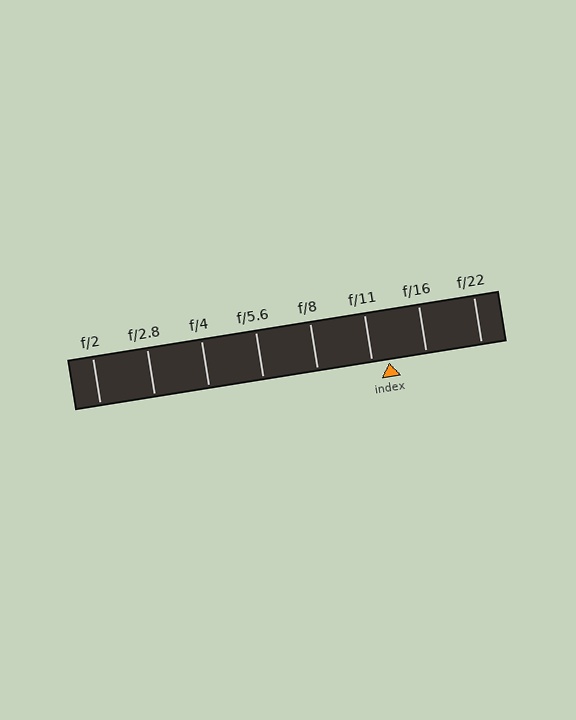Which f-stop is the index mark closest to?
The index mark is closest to f/11.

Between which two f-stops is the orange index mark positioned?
The index mark is between f/11 and f/16.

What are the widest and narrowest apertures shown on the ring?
The widest aperture shown is f/2 and the narrowest is f/22.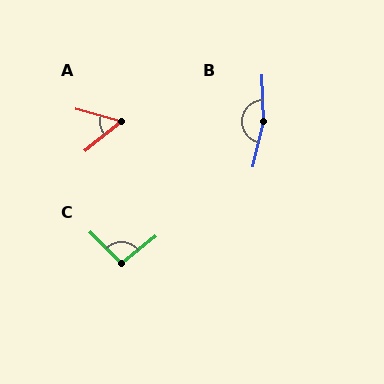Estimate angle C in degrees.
Approximately 97 degrees.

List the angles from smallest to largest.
A (53°), C (97°), B (165°).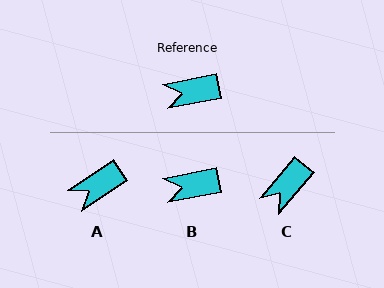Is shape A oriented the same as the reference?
No, it is off by about 23 degrees.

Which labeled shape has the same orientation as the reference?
B.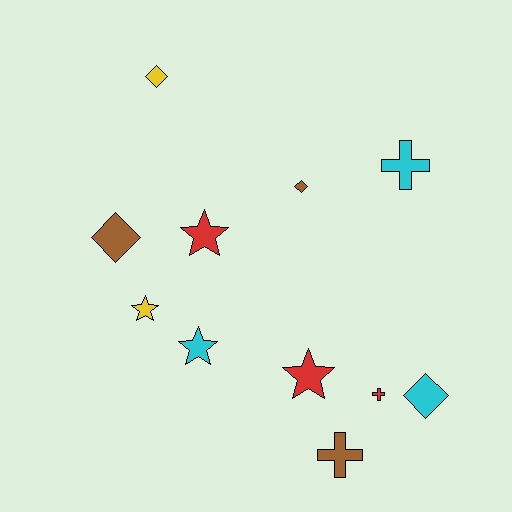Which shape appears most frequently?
Diamond, with 4 objects.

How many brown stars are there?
There are no brown stars.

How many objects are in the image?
There are 11 objects.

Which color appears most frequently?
Brown, with 3 objects.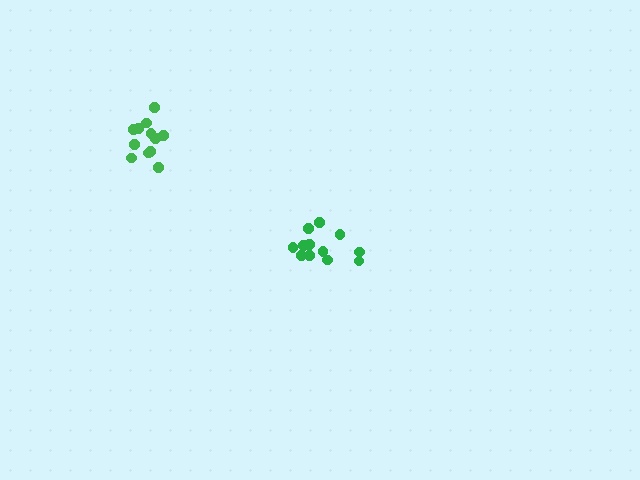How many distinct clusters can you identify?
There are 2 distinct clusters.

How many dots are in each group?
Group 1: 12 dots, Group 2: 12 dots (24 total).